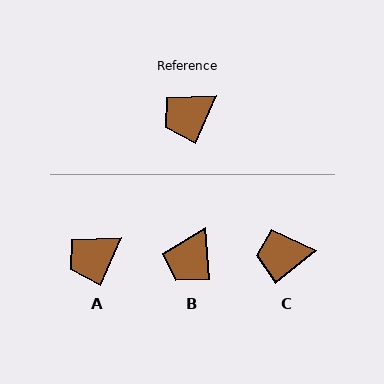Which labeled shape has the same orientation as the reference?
A.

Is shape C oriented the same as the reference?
No, it is off by about 28 degrees.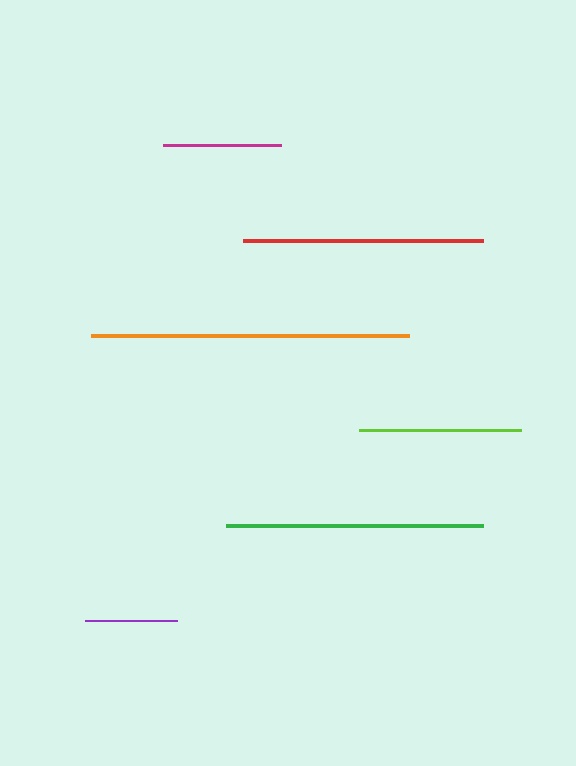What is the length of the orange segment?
The orange segment is approximately 317 pixels long.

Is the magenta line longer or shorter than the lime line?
The lime line is longer than the magenta line.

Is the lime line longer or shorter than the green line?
The green line is longer than the lime line.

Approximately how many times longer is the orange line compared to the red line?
The orange line is approximately 1.3 times the length of the red line.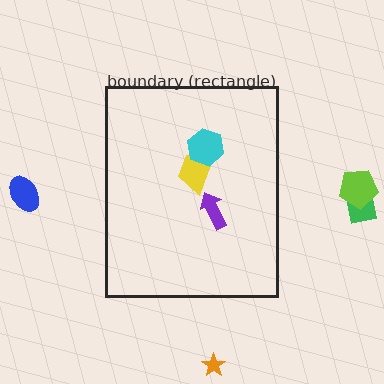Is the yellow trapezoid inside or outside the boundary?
Inside.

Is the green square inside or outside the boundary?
Outside.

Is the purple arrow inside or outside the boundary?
Inside.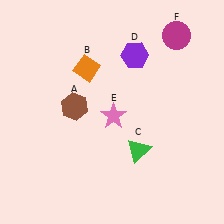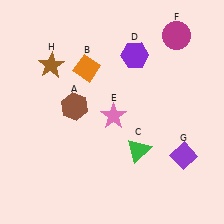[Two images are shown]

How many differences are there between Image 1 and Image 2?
There are 2 differences between the two images.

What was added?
A purple diamond (G), a brown star (H) were added in Image 2.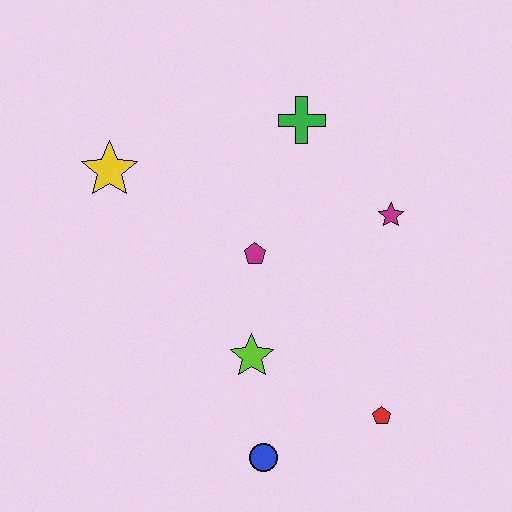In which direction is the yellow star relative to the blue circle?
The yellow star is above the blue circle.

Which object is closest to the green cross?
The magenta star is closest to the green cross.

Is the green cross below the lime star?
No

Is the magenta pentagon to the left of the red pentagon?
Yes